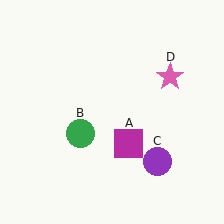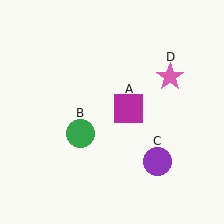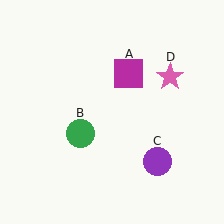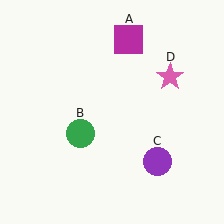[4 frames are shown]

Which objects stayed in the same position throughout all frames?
Green circle (object B) and purple circle (object C) and pink star (object D) remained stationary.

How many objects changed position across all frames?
1 object changed position: magenta square (object A).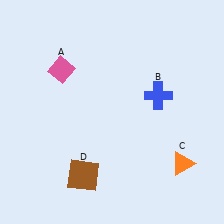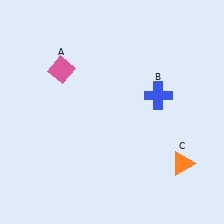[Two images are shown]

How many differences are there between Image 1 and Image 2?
There is 1 difference between the two images.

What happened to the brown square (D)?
The brown square (D) was removed in Image 2. It was in the bottom-left area of Image 1.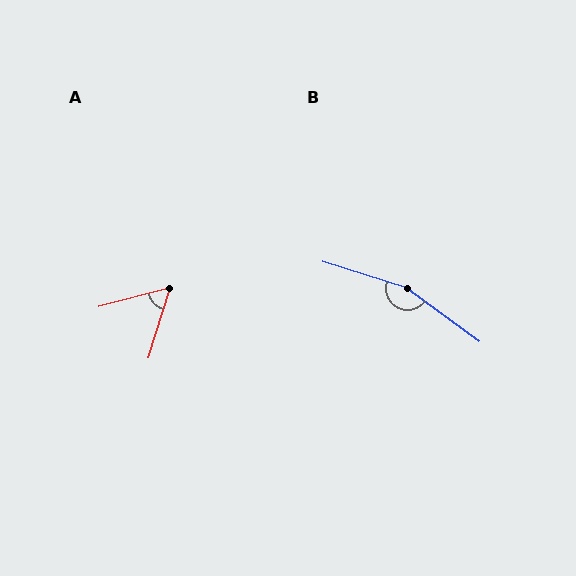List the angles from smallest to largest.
A (58°), B (162°).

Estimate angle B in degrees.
Approximately 162 degrees.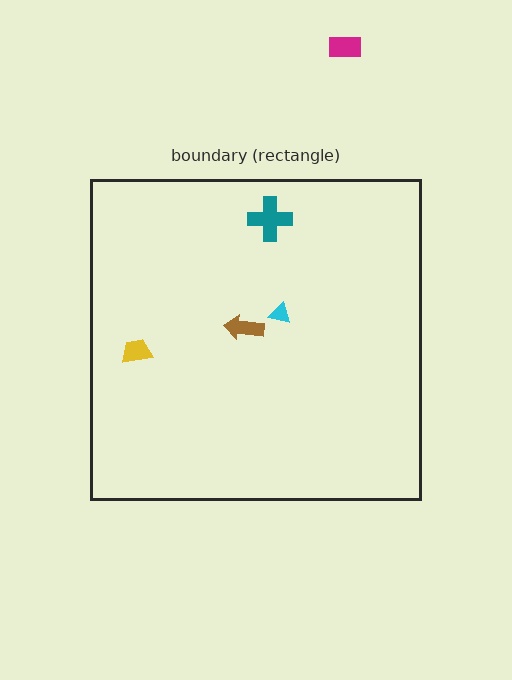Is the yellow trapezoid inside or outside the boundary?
Inside.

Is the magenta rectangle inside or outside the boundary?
Outside.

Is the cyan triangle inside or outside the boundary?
Inside.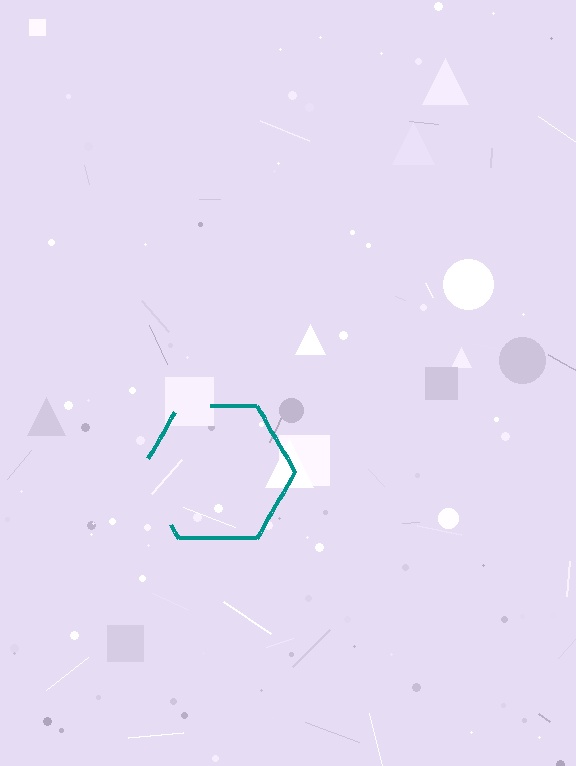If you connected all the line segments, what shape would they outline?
They would outline a hexagon.